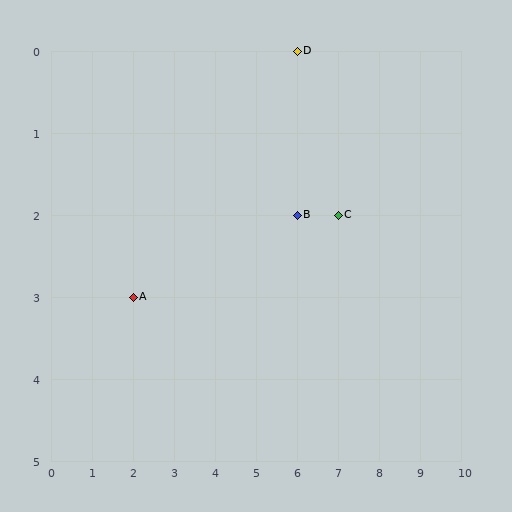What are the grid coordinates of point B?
Point B is at grid coordinates (6, 2).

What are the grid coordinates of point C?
Point C is at grid coordinates (7, 2).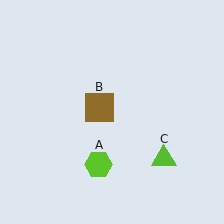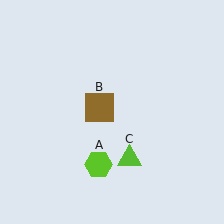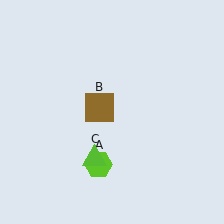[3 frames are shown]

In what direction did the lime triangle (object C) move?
The lime triangle (object C) moved left.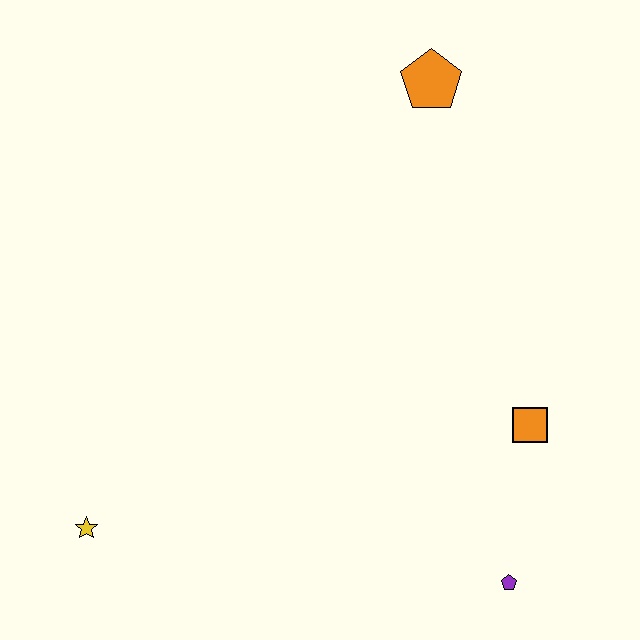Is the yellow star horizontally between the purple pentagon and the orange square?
No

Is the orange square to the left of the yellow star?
No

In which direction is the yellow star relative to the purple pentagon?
The yellow star is to the left of the purple pentagon.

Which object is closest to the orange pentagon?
The orange square is closest to the orange pentagon.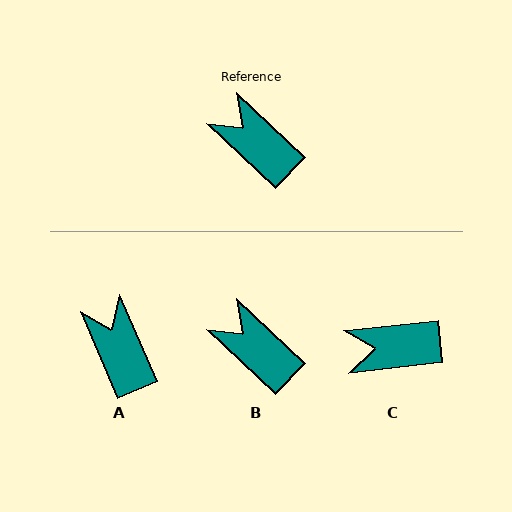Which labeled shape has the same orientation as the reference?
B.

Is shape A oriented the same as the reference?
No, it is off by about 23 degrees.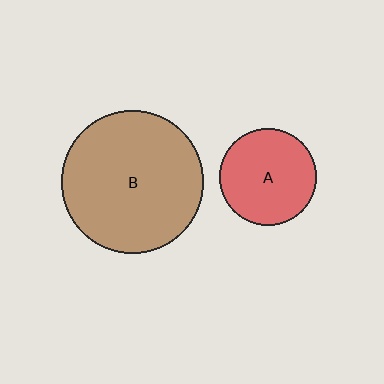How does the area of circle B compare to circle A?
Approximately 2.2 times.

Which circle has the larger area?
Circle B (brown).